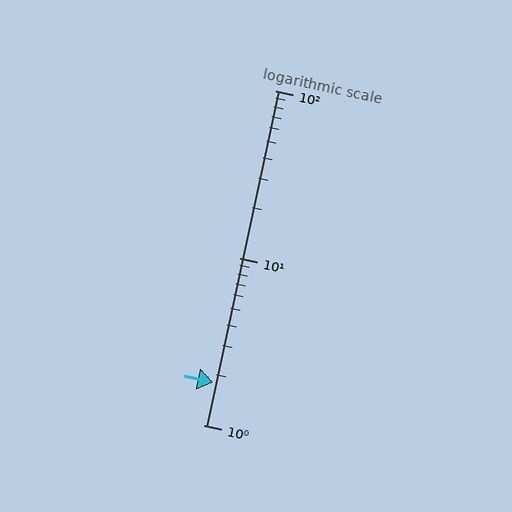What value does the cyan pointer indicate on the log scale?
The pointer indicates approximately 1.8.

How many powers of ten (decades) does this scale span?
The scale spans 2 decades, from 1 to 100.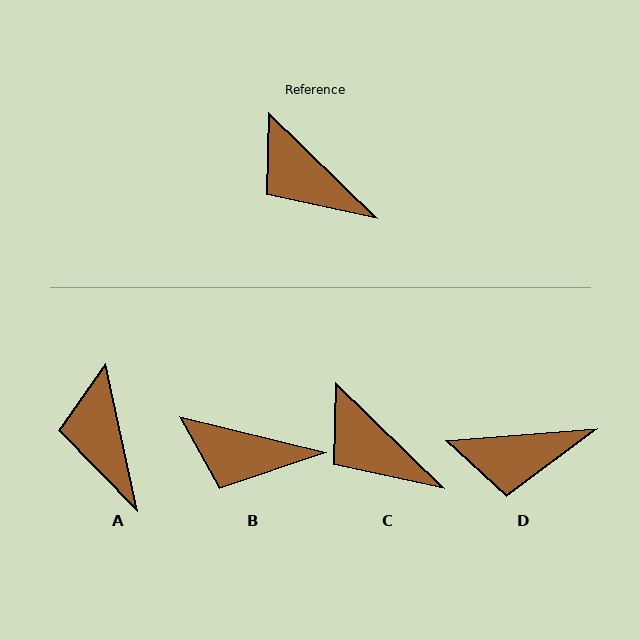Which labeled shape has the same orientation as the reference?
C.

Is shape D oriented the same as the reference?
No, it is off by about 49 degrees.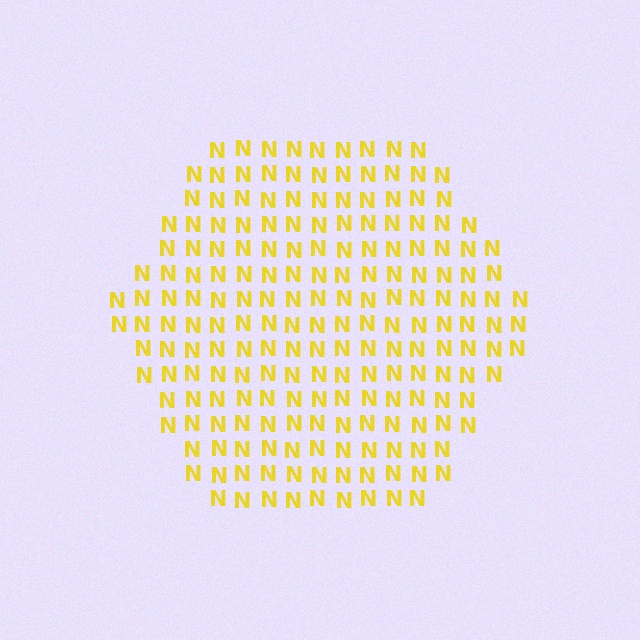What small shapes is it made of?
It is made of small letter N's.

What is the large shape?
The large shape is a hexagon.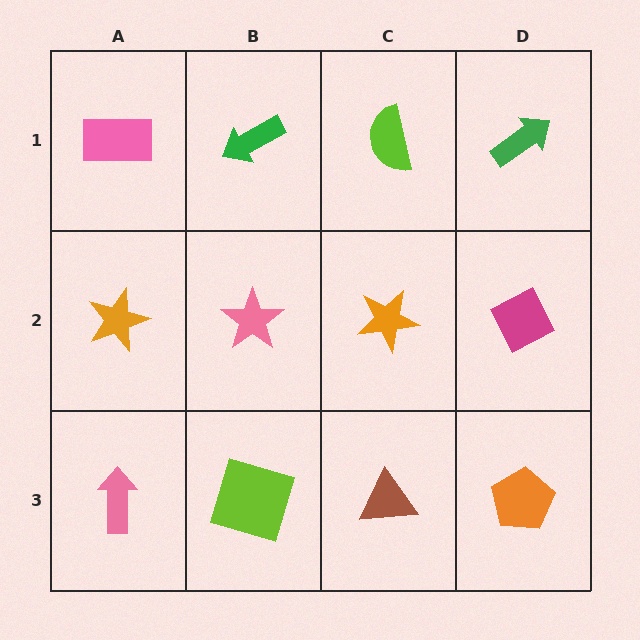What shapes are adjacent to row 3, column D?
A magenta diamond (row 2, column D), a brown triangle (row 3, column C).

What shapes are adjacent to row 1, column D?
A magenta diamond (row 2, column D), a lime semicircle (row 1, column C).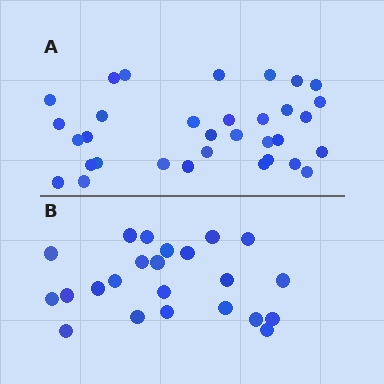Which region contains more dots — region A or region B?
Region A (the top region) has more dots.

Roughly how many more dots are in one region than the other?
Region A has roughly 10 or so more dots than region B.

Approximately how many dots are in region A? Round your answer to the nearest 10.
About 30 dots. (The exact count is 33, which rounds to 30.)